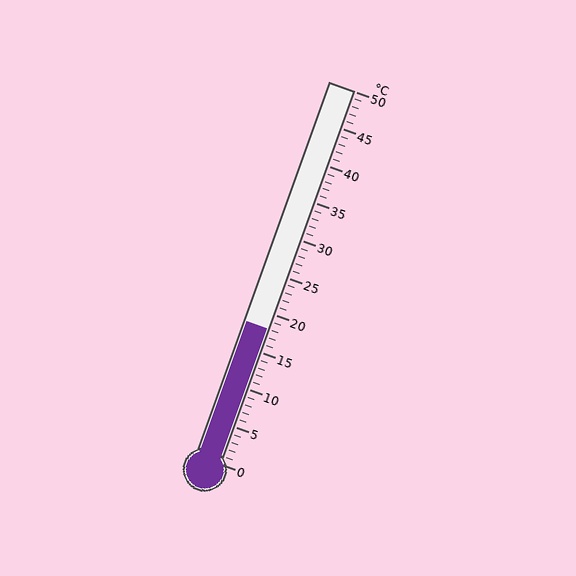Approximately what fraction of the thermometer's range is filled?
The thermometer is filled to approximately 35% of its range.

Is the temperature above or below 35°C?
The temperature is below 35°C.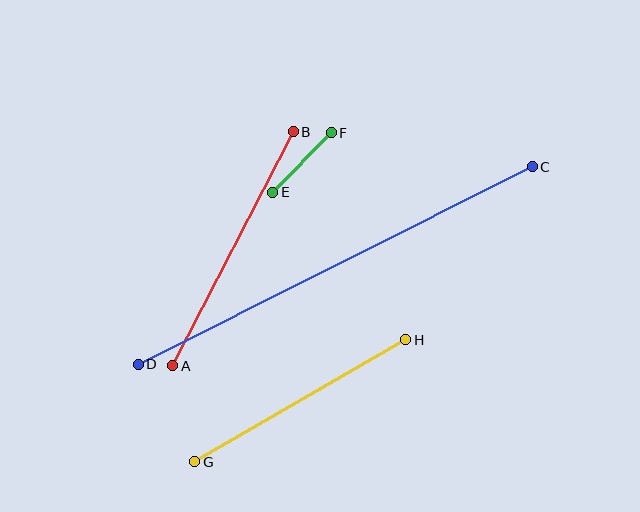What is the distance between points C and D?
The distance is approximately 440 pixels.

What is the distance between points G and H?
The distance is approximately 244 pixels.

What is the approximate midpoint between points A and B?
The midpoint is at approximately (233, 249) pixels.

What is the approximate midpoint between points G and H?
The midpoint is at approximately (300, 401) pixels.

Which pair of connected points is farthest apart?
Points C and D are farthest apart.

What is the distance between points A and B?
The distance is approximately 263 pixels.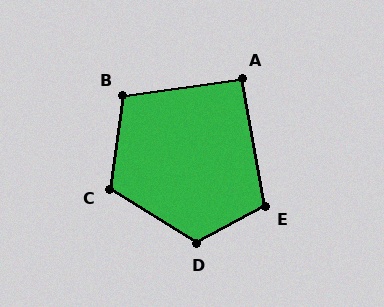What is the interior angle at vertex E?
Approximately 109 degrees (obtuse).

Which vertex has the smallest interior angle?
A, at approximately 92 degrees.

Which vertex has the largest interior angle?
D, at approximately 120 degrees.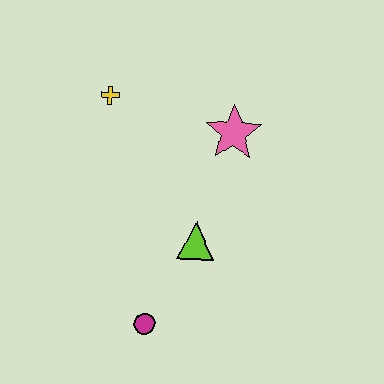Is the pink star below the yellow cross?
Yes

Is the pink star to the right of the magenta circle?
Yes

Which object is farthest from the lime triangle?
The yellow cross is farthest from the lime triangle.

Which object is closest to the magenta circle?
The lime triangle is closest to the magenta circle.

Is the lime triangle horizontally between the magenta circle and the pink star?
Yes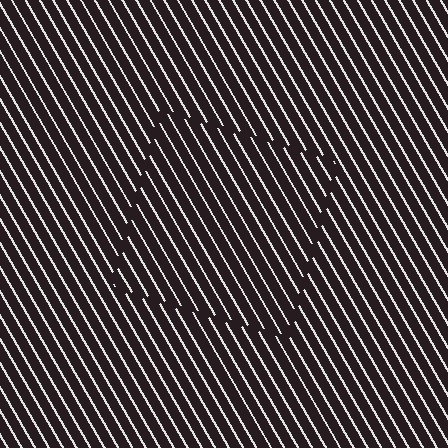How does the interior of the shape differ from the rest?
The interior of the shape contains the same grating, shifted by half a period — the contour is defined by the phase discontinuity where line-ends from the inner and outer gratings abut.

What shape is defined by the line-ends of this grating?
An illusory square. The interior of the shape contains the same grating, shifted by half a period — the contour is defined by the phase discontinuity where line-ends from the inner and outer gratings abut.